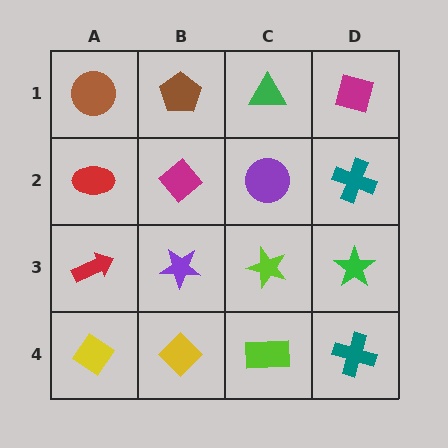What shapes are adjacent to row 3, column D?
A teal cross (row 2, column D), a teal cross (row 4, column D), a lime star (row 3, column C).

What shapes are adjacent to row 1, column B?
A magenta diamond (row 2, column B), a brown circle (row 1, column A), a green triangle (row 1, column C).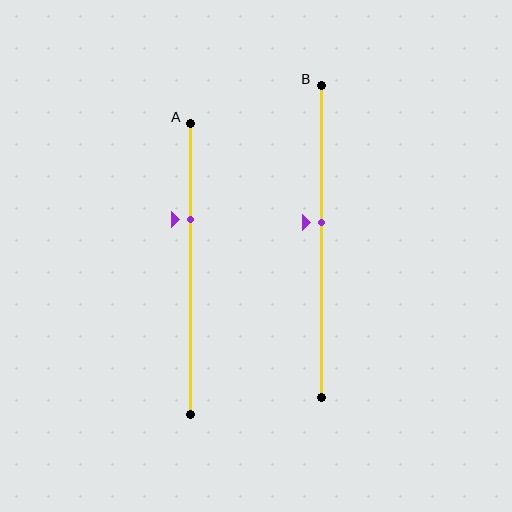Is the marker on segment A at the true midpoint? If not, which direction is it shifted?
No, the marker on segment A is shifted upward by about 17% of the segment length.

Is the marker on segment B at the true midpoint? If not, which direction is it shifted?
No, the marker on segment B is shifted upward by about 6% of the segment length.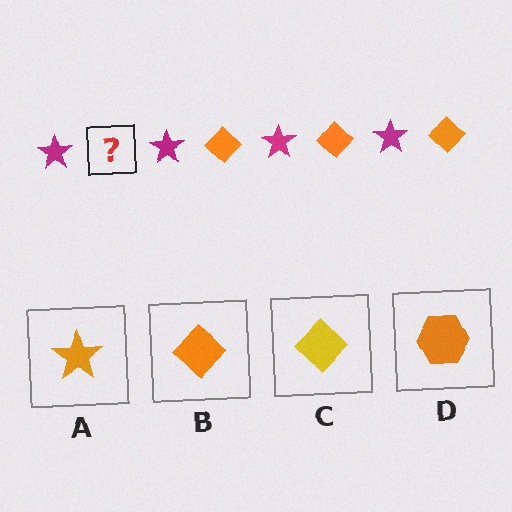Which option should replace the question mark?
Option B.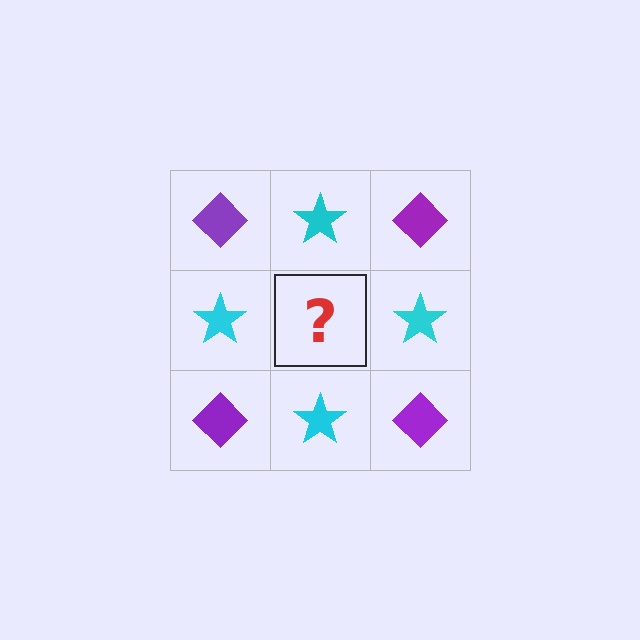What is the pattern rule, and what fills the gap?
The rule is that it alternates purple diamond and cyan star in a checkerboard pattern. The gap should be filled with a purple diamond.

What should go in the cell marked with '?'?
The missing cell should contain a purple diamond.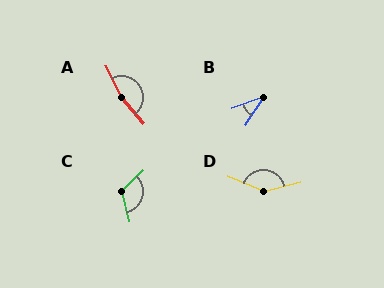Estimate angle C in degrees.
Approximately 120 degrees.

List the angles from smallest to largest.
B (37°), C (120°), D (144°), A (167°).